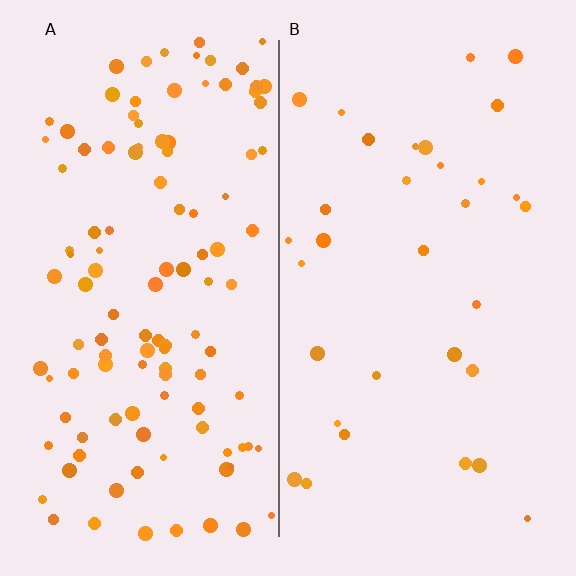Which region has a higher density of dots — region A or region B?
A (the left).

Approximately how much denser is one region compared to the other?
Approximately 3.5× — region A over region B.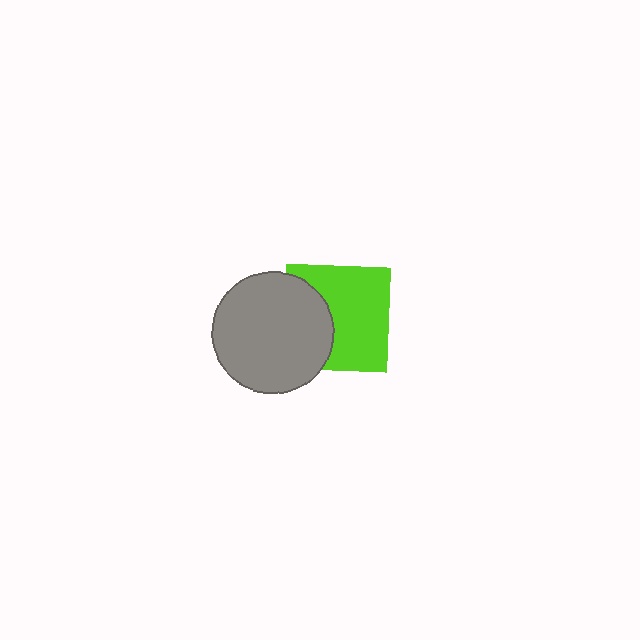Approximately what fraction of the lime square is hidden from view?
Roughly 37% of the lime square is hidden behind the gray circle.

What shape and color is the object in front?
The object in front is a gray circle.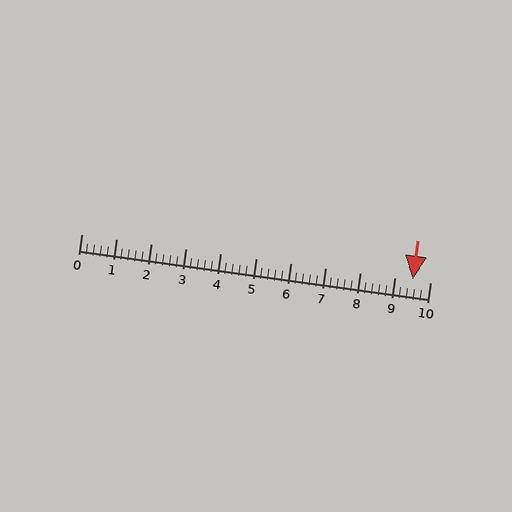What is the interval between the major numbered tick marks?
The major tick marks are spaced 1 units apart.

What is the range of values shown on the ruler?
The ruler shows values from 0 to 10.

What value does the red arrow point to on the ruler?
The red arrow points to approximately 9.5.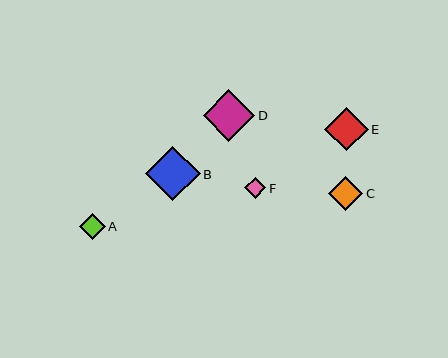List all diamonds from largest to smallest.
From largest to smallest: B, D, E, C, A, F.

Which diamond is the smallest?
Diamond F is the smallest with a size of approximately 21 pixels.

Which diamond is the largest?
Diamond B is the largest with a size of approximately 55 pixels.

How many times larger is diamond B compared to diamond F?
Diamond B is approximately 2.6 times the size of diamond F.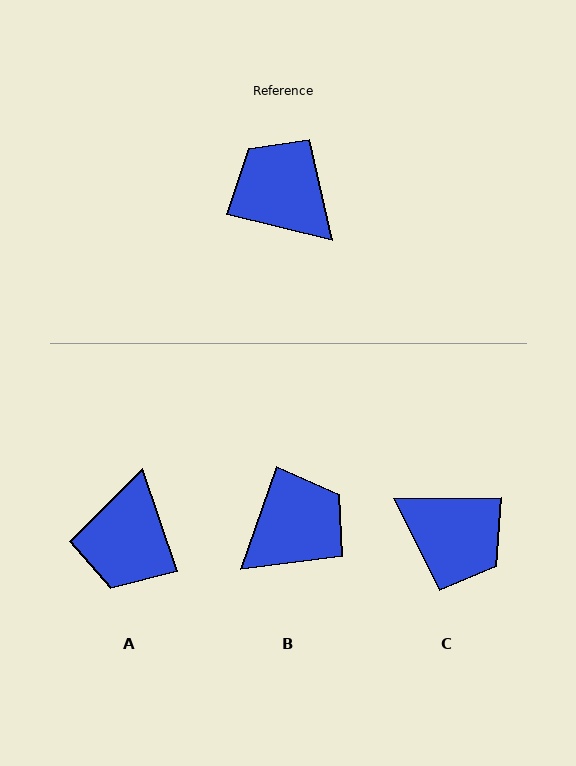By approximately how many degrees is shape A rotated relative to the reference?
Approximately 123 degrees counter-clockwise.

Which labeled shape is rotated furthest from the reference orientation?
C, about 166 degrees away.